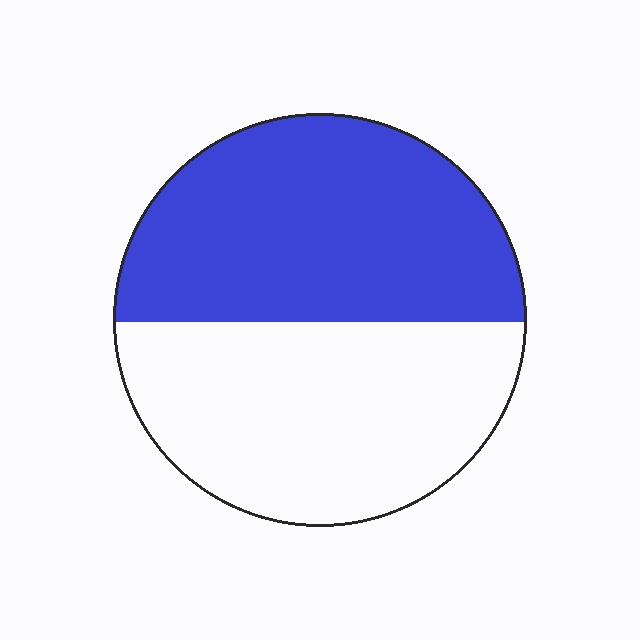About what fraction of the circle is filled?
About one half (1/2).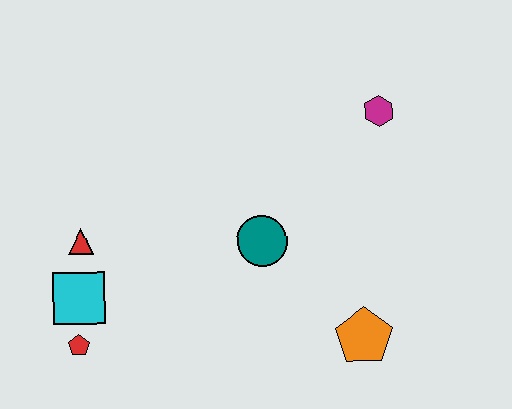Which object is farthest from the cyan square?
The magenta hexagon is farthest from the cyan square.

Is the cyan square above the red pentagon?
Yes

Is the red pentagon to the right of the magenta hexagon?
No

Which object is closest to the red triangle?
The cyan square is closest to the red triangle.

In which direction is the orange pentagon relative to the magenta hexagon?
The orange pentagon is below the magenta hexagon.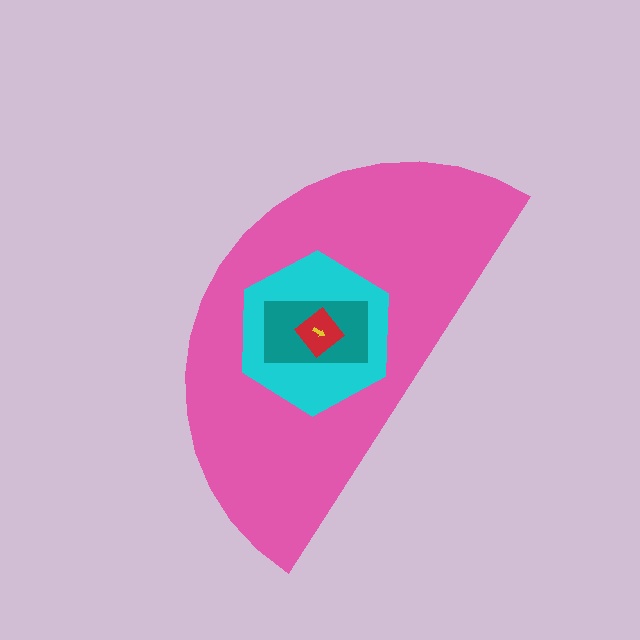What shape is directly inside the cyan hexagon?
The teal rectangle.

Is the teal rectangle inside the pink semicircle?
Yes.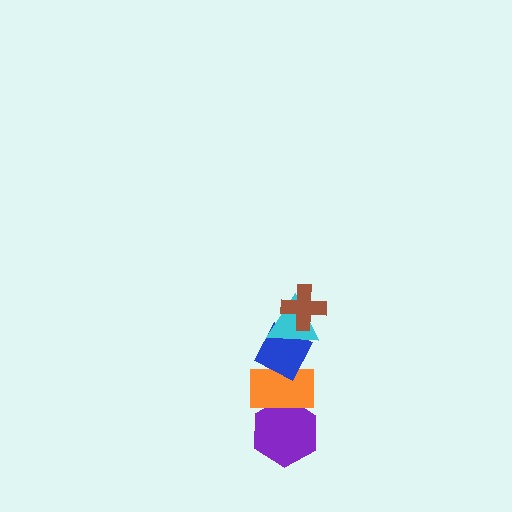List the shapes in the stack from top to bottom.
From top to bottom: the brown cross, the cyan triangle, the blue diamond, the orange rectangle, the purple hexagon.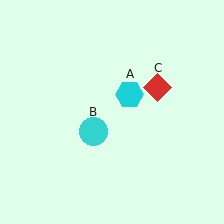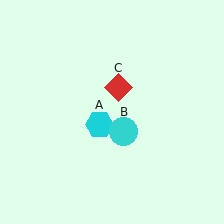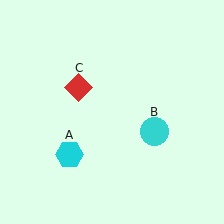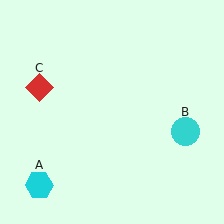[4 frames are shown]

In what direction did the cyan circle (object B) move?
The cyan circle (object B) moved right.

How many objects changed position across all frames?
3 objects changed position: cyan hexagon (object A), cyan circle (object B), red diamond (object C).